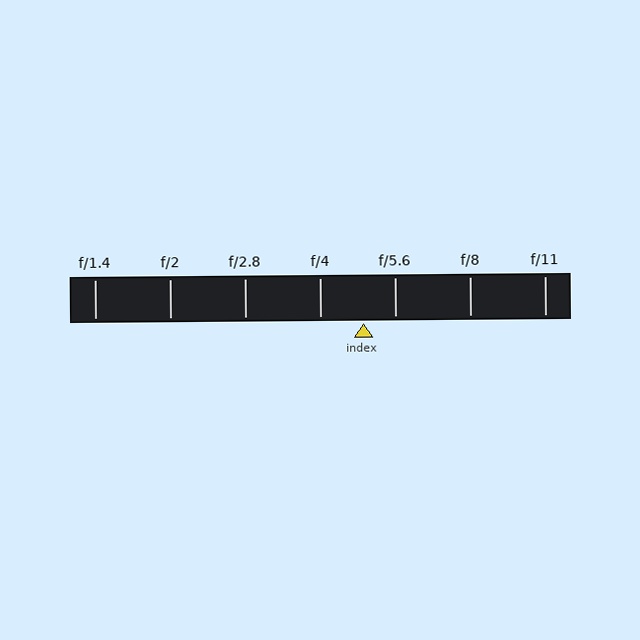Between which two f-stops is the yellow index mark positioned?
The index mark is between f/4 and f/5.6.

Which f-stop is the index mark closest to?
The index mark is closest to f/5.6.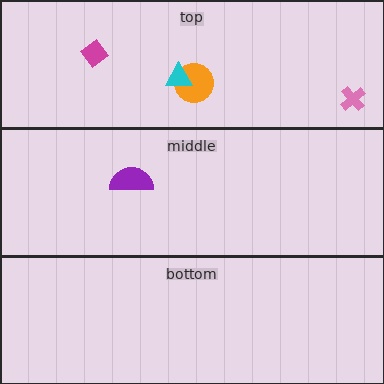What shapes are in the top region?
The orange circle, the magenta diamond, the cyan triangle, the pink cross.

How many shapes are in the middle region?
1.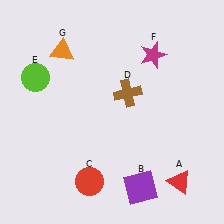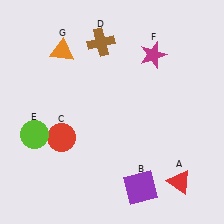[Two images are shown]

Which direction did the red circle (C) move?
The red circle (C) moved up.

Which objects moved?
The objects that moved are: the red circle (C), the brown cross (D), the lime circle (E).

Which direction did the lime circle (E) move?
The lime circle (E) moved down.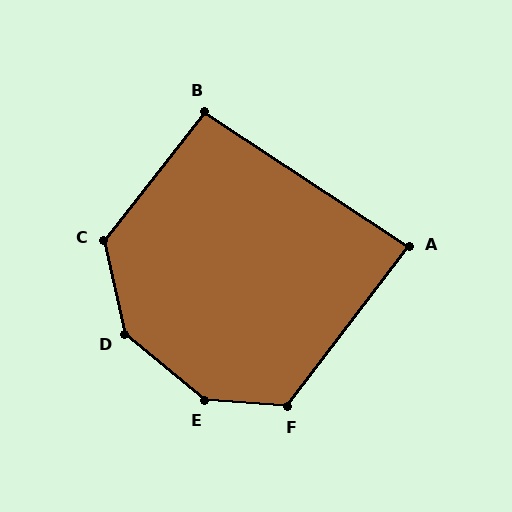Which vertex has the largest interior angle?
E, at approximately 144 degrees.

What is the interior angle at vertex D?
Approximately 142 degrees (obtuse).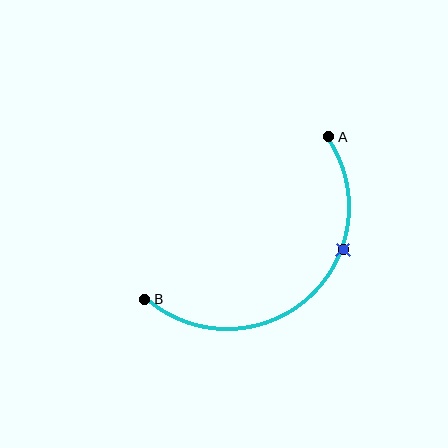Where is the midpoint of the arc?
The arc midpoint is the point on the curve farthest from the straight line joining A and B. It sits below and to the right of that line.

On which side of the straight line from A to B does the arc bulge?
The arc bulges below and to the right of the straight line connecting A and B.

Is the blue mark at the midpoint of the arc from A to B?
No. The blue mark lies on the arc but is closer to endpoint A. The arc midpoint would be at the point on the curve equidistant along the arc from both A and B.